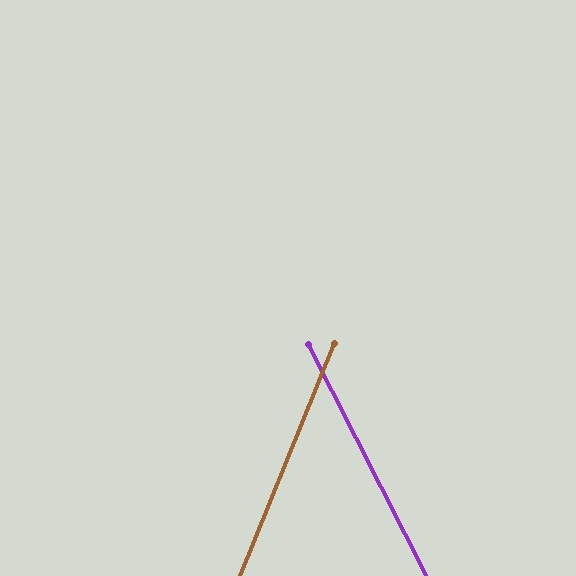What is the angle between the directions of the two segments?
Approximately 49 degrees.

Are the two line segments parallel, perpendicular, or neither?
Neither parallel nor perpendicular — they differ by about 49°.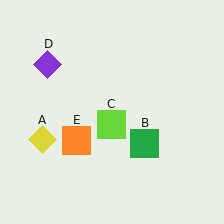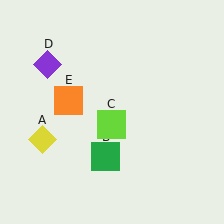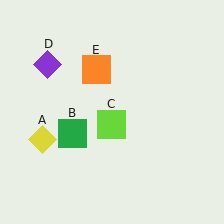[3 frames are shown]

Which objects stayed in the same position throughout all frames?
Yellow diamond (object A) and lime square (object C) and purple diamond (object D) remained stationary.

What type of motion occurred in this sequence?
The green square (object B), orange square (object E) rotated clockwise around the center of the scene.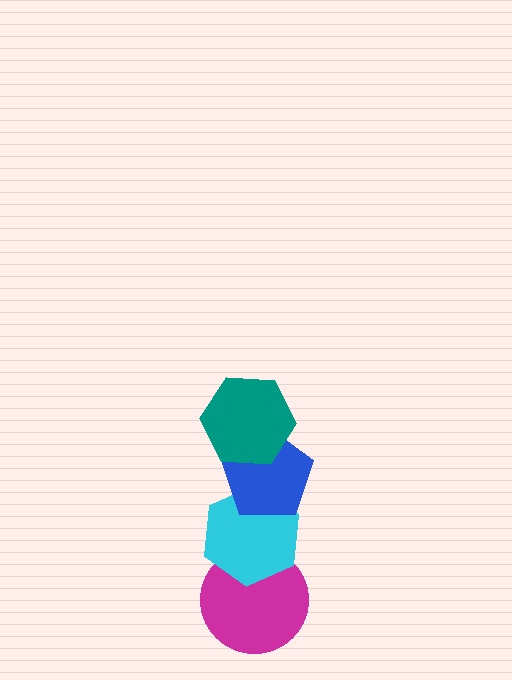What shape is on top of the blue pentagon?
The teal hexagon is on top of the blue pentagon.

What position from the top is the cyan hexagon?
The cyan hexagon is 3rd from the top.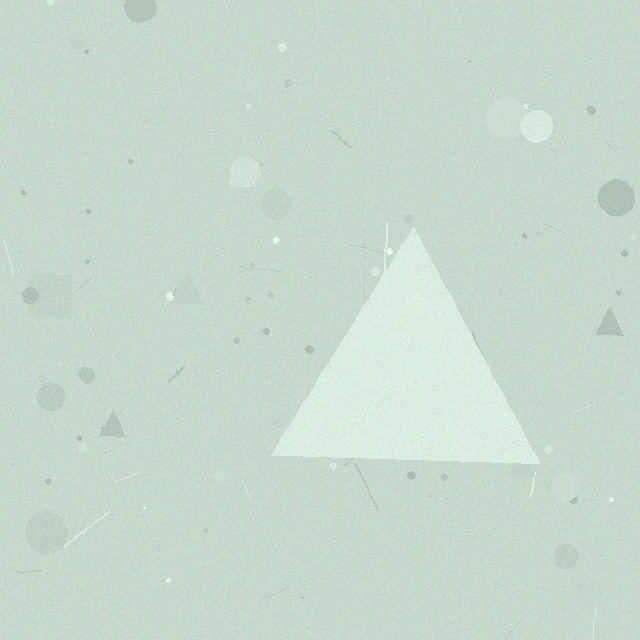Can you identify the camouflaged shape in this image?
The camouflaged shape is a triangle.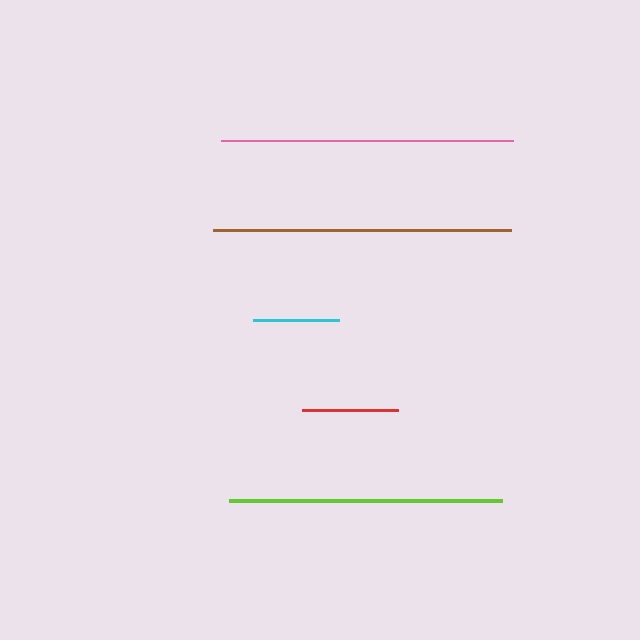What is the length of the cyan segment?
The cyan segment is approximately 86 pixels long.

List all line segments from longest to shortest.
From longest to shortest: brown, pink, lime, red, cyan.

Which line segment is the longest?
The brown line is the longest at approximately 298 pixels.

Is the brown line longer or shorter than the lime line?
The brown line is longer than the lime line.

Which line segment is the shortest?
The cyan line is the shortest at approximately 86 pixels.